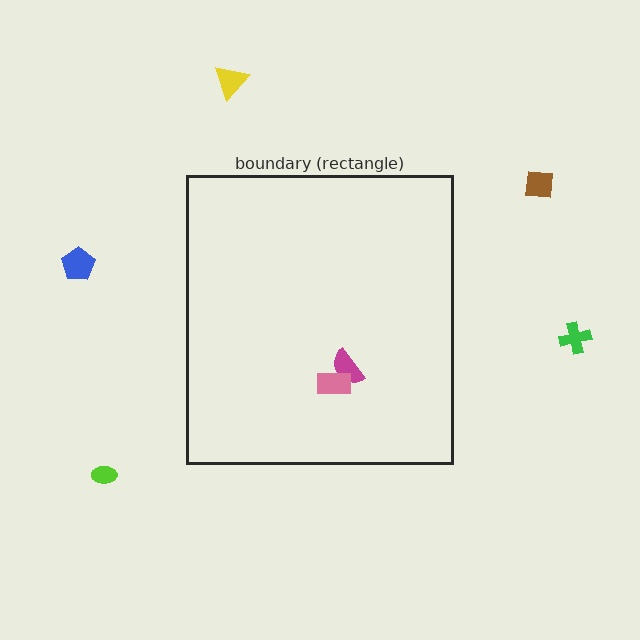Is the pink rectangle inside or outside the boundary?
Inside.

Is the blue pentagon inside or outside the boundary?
Outside.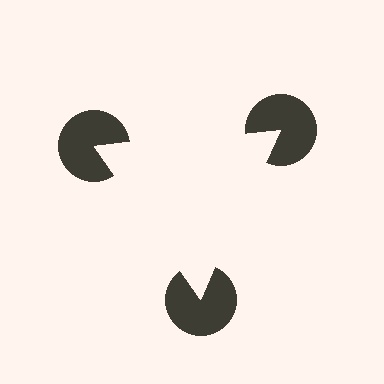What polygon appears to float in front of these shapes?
An illusory triangle — its edges are inferred from the aligned wedge cuts in the pac-man discs, not physically drawn.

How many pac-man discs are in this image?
There are 3 — one at each vertex of the illusory triangle.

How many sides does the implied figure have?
3 sides.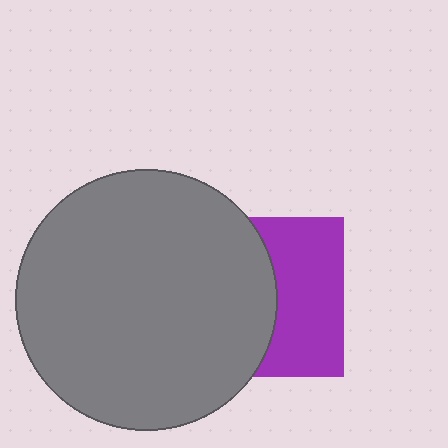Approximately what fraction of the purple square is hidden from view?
Roughly 54% of the purple square is hidden behind the gray circle.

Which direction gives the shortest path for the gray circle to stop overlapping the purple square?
Moving left gives the shortest separation.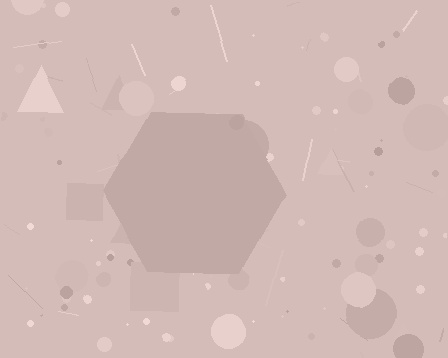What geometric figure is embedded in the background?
A hexagon is embedded in the background.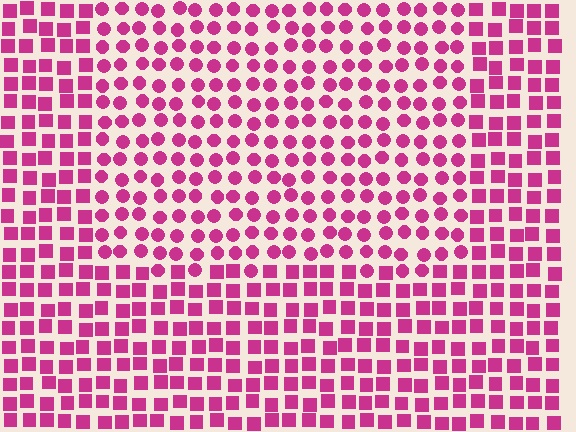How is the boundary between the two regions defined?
The boundary is defined by a change in element shape: circles inside vs. squares outside. All elements share the same color and spacing.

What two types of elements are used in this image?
The image uses circles inside the rectangle region and squares outside it.